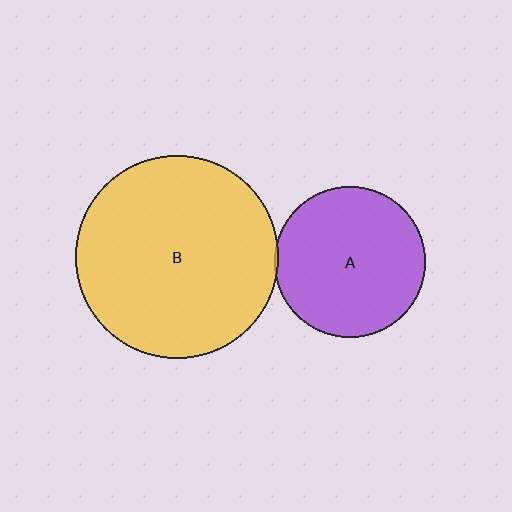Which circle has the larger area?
Circle B (yellow).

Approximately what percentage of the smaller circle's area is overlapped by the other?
Approximately 5%.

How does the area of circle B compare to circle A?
Approximately 1.8 times.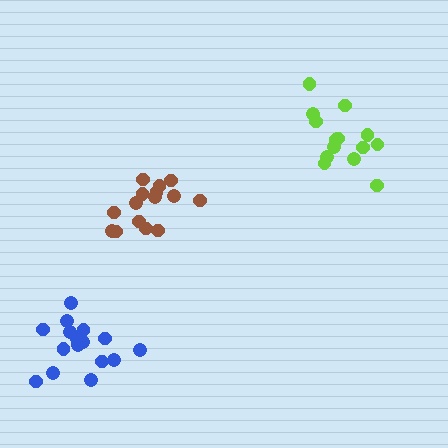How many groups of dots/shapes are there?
There are 3 groups.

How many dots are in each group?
Group 1: 15 dots, Group 2: 16 dots, Group 3: 14 dots (45 total).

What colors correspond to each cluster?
The clusters are colored: brown, blue, lime.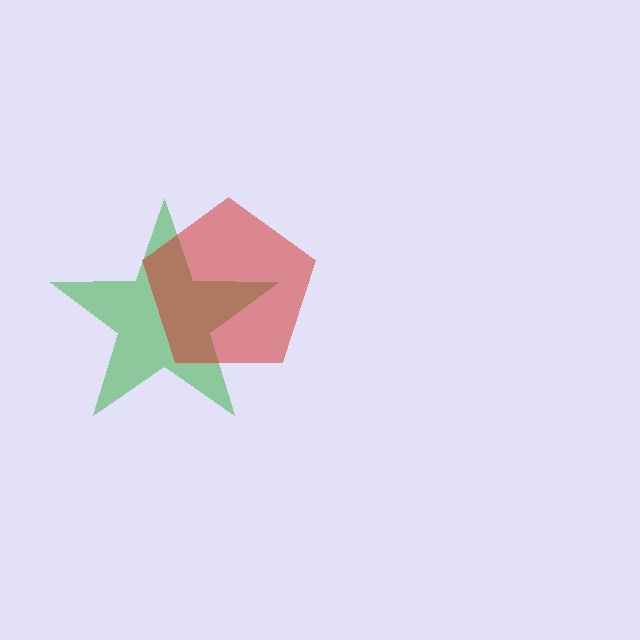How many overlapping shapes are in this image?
There are 2 overlapping shapes in the image.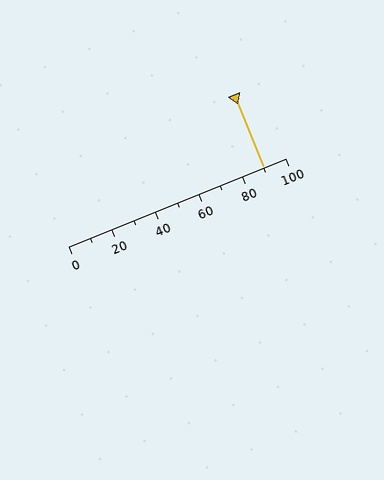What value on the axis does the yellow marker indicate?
The marker indicates approximately 90.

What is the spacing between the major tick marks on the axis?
The major ticks are spaced 20 apart.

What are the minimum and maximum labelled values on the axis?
The axis runs from 0 to 100.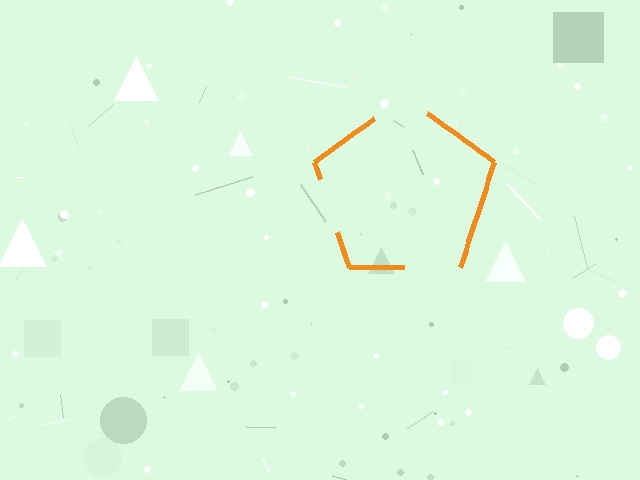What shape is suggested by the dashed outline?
The dashed outline suggests a pentagon.